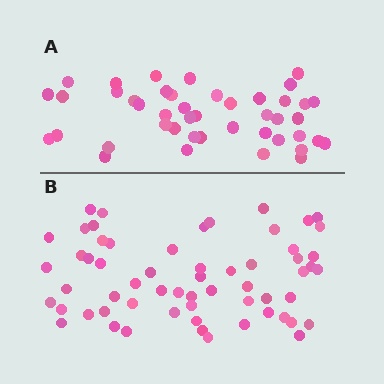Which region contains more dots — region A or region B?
Region B (the bottom region) has more dots.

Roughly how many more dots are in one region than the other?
Region B has approximately 15 more dots than region A.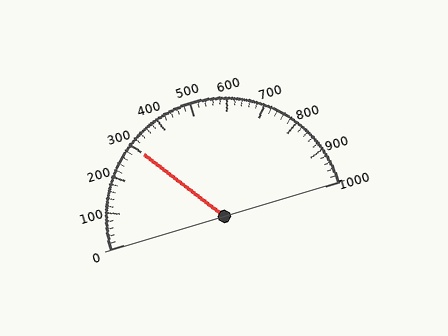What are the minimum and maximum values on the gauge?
The gauge ranges from 0 to 1000.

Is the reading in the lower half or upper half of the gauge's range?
The reading is in the lower half of the range (0 to 1000).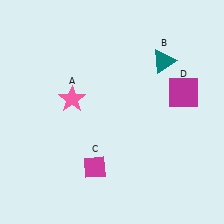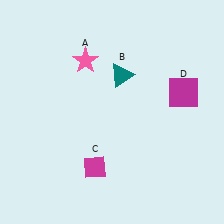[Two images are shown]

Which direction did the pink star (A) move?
The pink star (A) moved up.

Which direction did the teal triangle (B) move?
The teal triangle (B) moved left.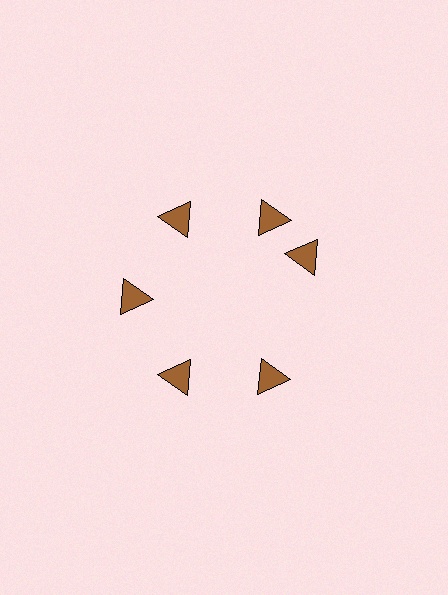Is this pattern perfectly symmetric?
No. The 6 brown triangles are arranged in a ring, but one element near the 3 o'clock position is rotated out of alignment along the ring, breaking the 6-fold rotational symmetry.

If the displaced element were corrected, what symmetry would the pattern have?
It would have 6-fold rotational symmetry — the pattern would map onto itself every 60 degrees.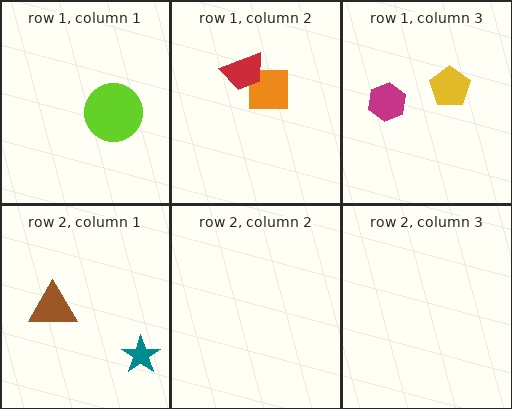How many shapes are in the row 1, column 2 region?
2.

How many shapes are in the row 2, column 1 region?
2.